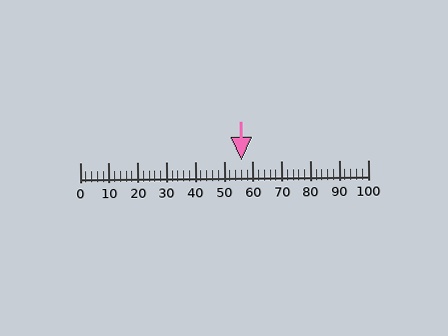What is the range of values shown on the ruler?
The ruler shows values from 0 to 100.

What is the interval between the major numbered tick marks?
The major tick marks are spaced 10 units apart.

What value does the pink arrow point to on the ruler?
The pink arrow points to approximately 56.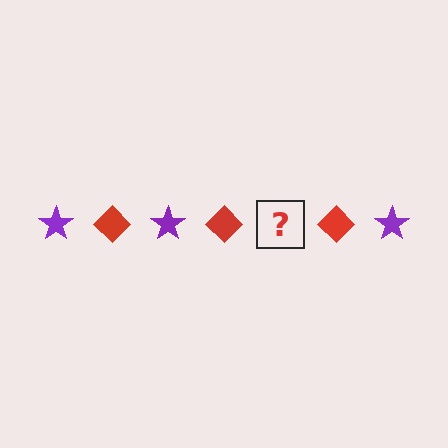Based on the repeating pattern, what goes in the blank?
The blank should be a purple star.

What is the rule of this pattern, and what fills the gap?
The rule is that the pattern alternates between purple star and red diamond. The gap should be filled with a purple star.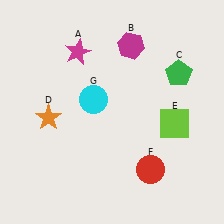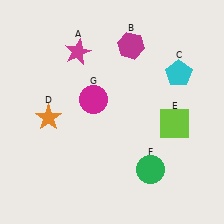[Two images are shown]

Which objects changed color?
C changed from green to cyan. F changed from red to green. G changed from cyan to magenta.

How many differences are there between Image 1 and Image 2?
There are 3 differences between the two images.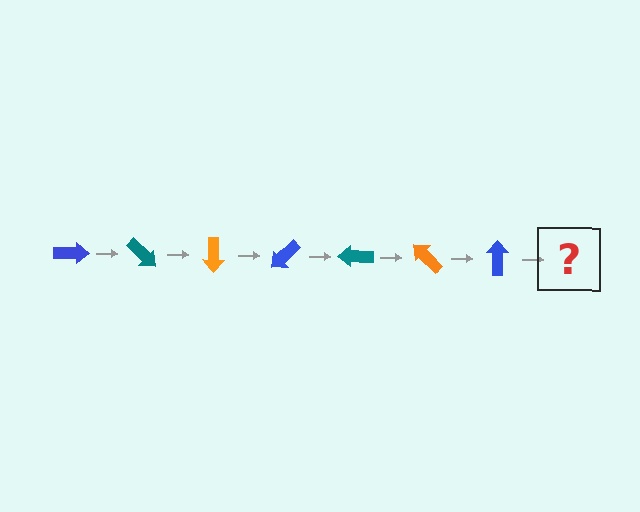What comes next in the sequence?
The next element should be a teal arrow, rotated 315 degrees from the start.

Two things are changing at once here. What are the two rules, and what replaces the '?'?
The two rules are that it rotates 45 degrees each step and the color cycles through blue, teal, and orange. The '?' should be a teal arrow, rotated 315 degrees from the start.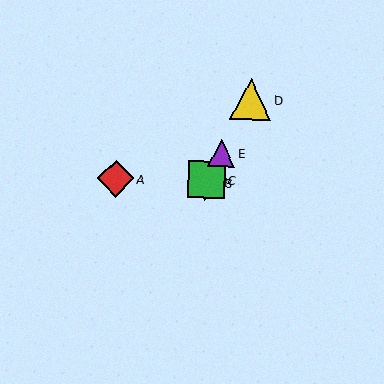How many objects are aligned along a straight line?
4 objects (B, C, D, E) are aligned along a straight line.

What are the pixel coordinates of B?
Object B is at (205, 183).